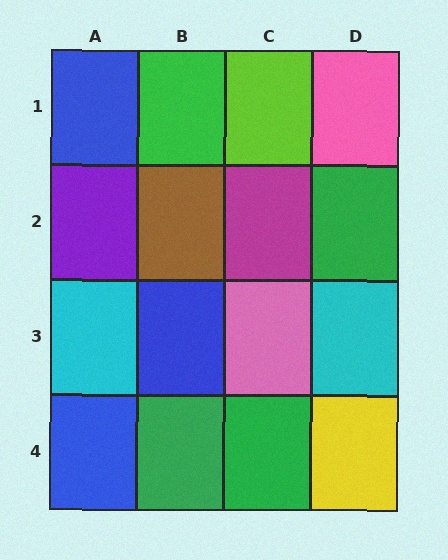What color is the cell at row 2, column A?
Purple.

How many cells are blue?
3 cells are blue.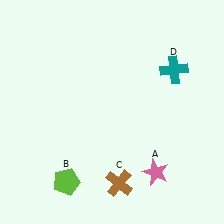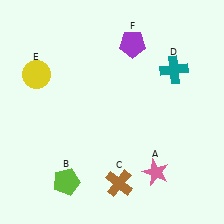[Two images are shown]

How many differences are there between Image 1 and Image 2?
There are 2 differences between the two images.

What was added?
A yellow circle (E), a purple pentagon (F) were added in Image 2.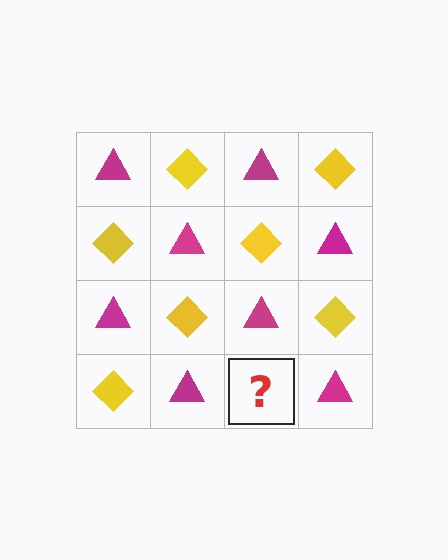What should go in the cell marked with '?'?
The missing cell should contain a yellow diamond.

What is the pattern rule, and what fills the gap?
The rule is that it alternates magenta triangle and yellow diamond in a checkerboard pattern. The gap should be filled with a yellow diamond.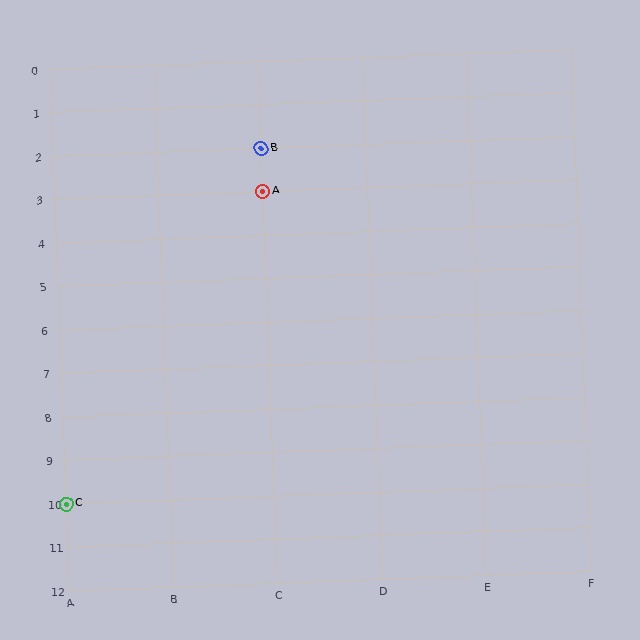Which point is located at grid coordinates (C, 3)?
Point A is at (C, 3).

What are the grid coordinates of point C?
Point C is at grid coordinates (A, 10).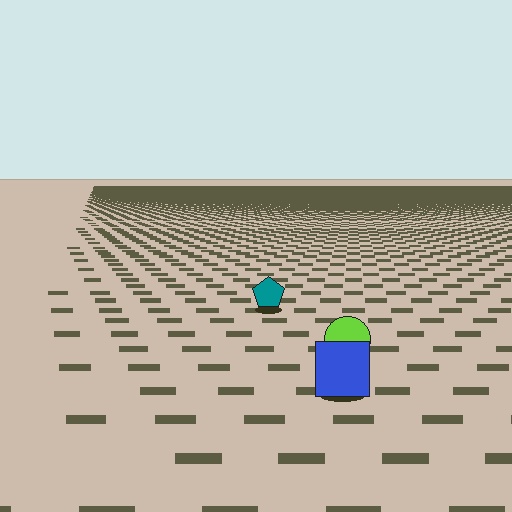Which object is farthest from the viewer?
The teal pentagon is farthest from the viewer. It appears smaller and the ground texture around it is denser.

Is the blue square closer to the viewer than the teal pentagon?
Yes. The blue square is closer — you can tell from the texture gradient: the ground texture is coarser near it.